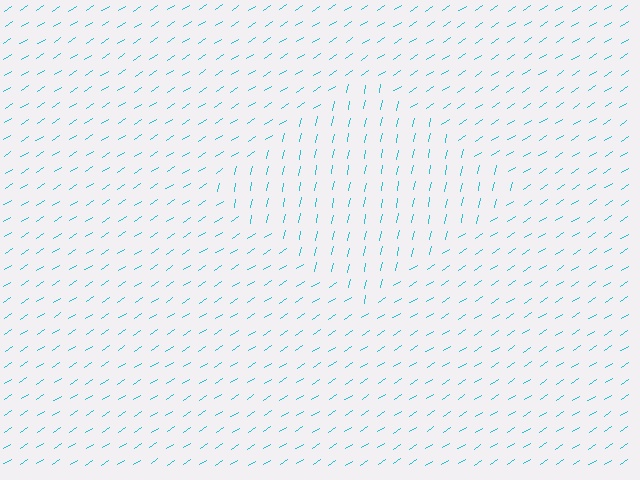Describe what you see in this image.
The image is filled with small cyan line segments. A diamond region in the image has lines oriented differently from the surrounding lines, creating a visible texture boundary.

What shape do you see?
I see a diamond.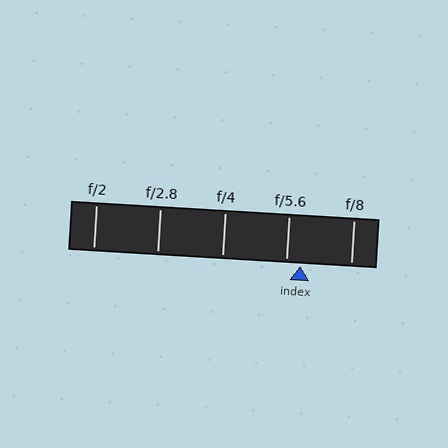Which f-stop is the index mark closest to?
The index mark is closest to f/5.6.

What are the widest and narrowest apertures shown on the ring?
The widest aperture shown is f/2 and the narrowest is f/8.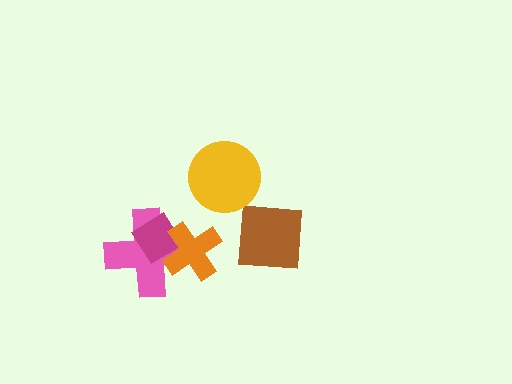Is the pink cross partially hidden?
Yes, it is partially covered by another shape.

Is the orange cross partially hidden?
No, no other shape covers it.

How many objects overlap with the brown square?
0 objects overlap with the brown square.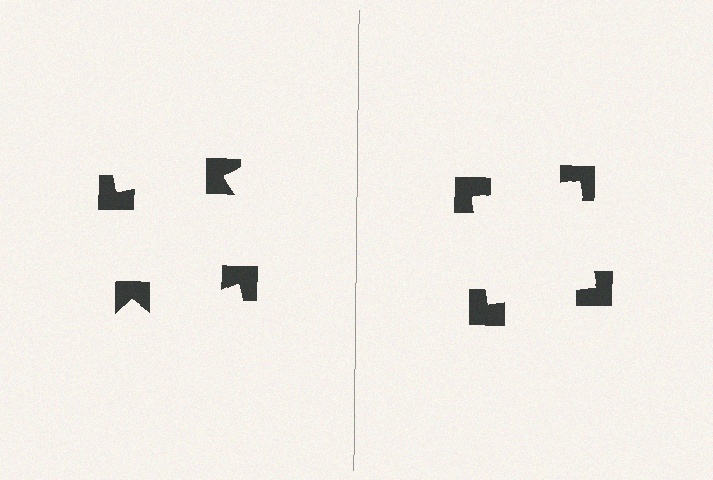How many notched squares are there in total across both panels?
8 — 4 on each side.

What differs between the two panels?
The notched squares are positioned identically on both sides; only the wedge orientations differ. On the right they align to a square; on the left they are misaligned.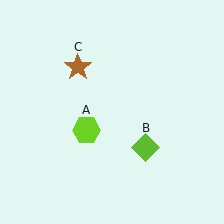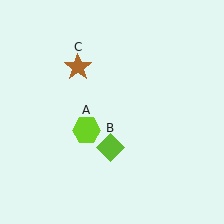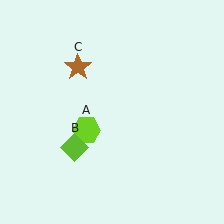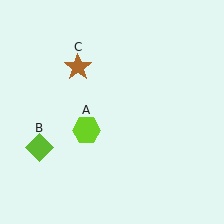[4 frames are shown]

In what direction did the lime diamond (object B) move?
The lime diamond (object B) moved left.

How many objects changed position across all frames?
1 object changed position: lime diamond (object B).